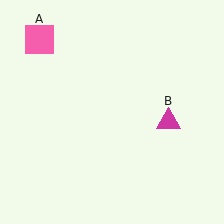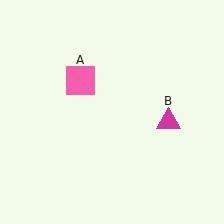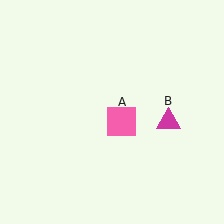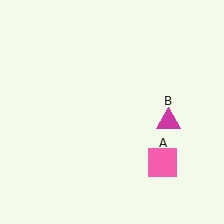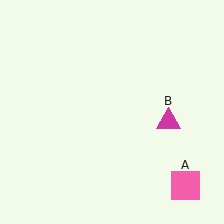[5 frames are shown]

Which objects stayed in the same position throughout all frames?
Magenta triangle (object B) remained stationary.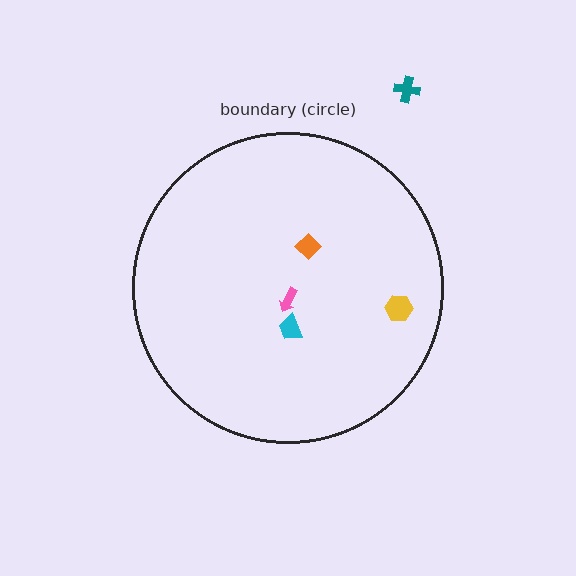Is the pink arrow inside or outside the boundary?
Inside.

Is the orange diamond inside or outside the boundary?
Inside.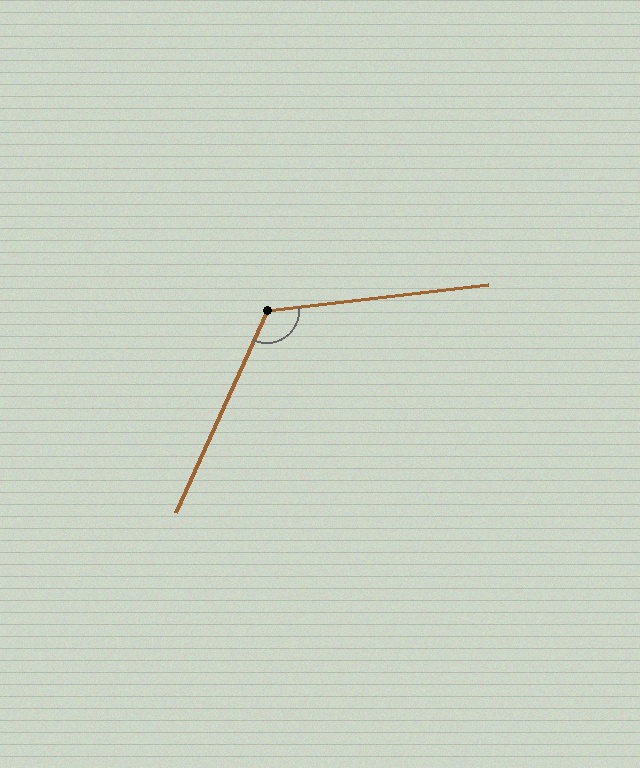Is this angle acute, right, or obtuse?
It is obtuse.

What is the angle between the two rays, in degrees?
Approximately 121 degrees.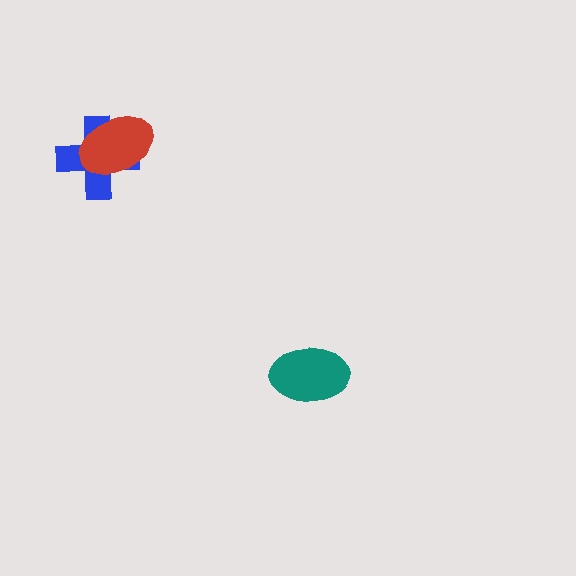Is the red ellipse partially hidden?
No, no other shape covers it.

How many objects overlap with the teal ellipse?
0 objects overlap with the teal ellipse.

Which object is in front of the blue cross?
The red ellipse is in front of the blue cross.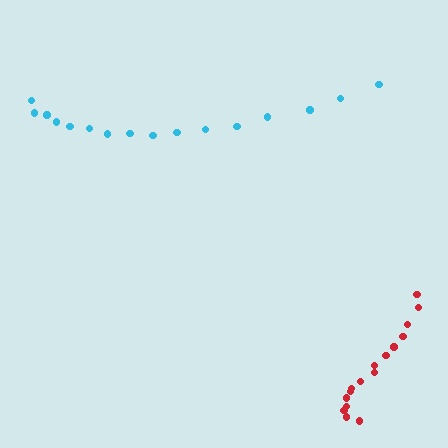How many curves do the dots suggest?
There are 2 distinct paths.